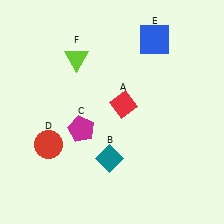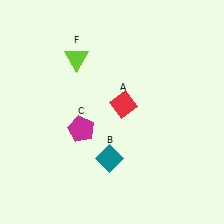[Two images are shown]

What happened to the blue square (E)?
The blue square (E) was removed in Image 2. It was in the top-right area of Image 1.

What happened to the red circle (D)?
The red circle (D) was removed in Image 2. It was in the bottom-left area of Image 1.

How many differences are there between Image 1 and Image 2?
There are 2 differences between the two images.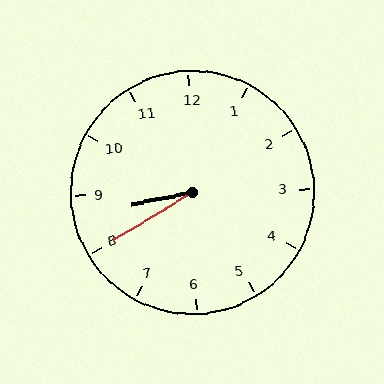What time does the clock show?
8:40.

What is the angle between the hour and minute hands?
Approximately 20 degrees.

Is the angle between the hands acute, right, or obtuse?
It is acute.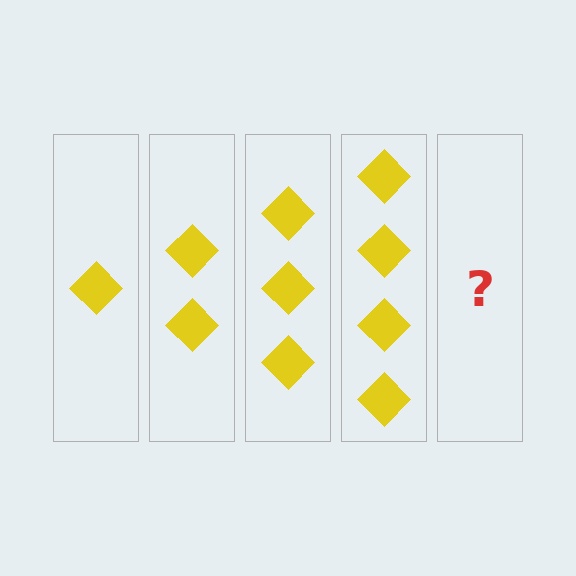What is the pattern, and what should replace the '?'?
The pattern is that each step adds one more diamond. The '?' should be 5 diamonds.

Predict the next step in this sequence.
The next step is 5 diamonds.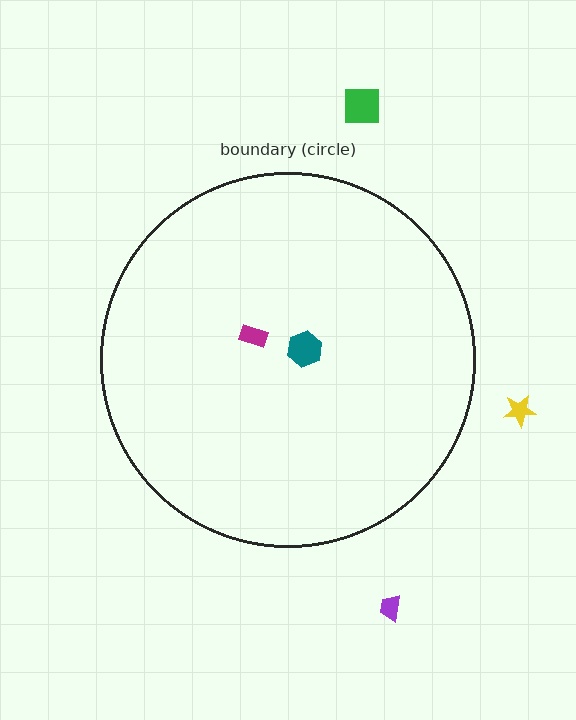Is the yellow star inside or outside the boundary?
Outside.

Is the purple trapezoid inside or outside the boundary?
Outside.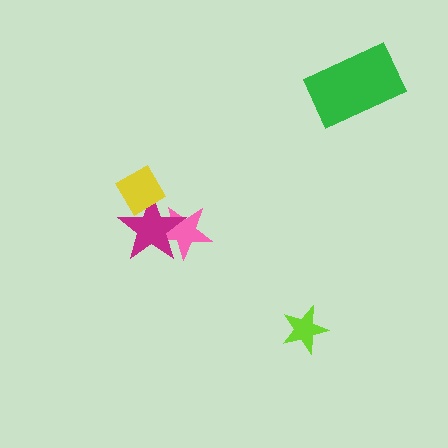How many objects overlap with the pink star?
1 object overlaps with the pink star.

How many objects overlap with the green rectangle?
0 objects overlap with the green rectangle.